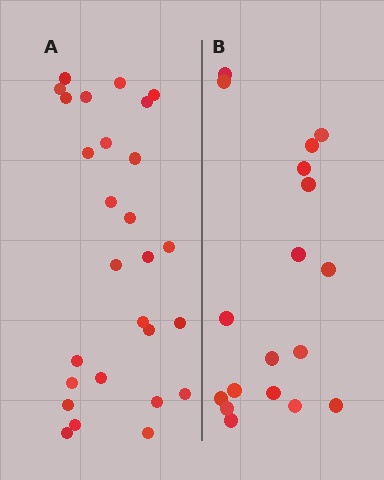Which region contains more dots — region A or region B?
Region A (the left region) has more dots.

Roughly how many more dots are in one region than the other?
Region A has roughly 8 or so more dots than region B.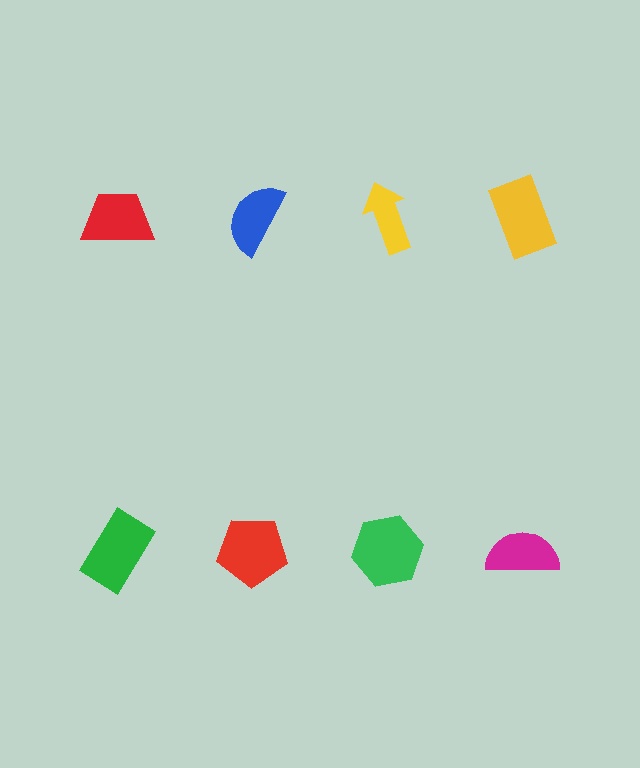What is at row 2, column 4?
A magenta semicircle.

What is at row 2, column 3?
A green hexagon.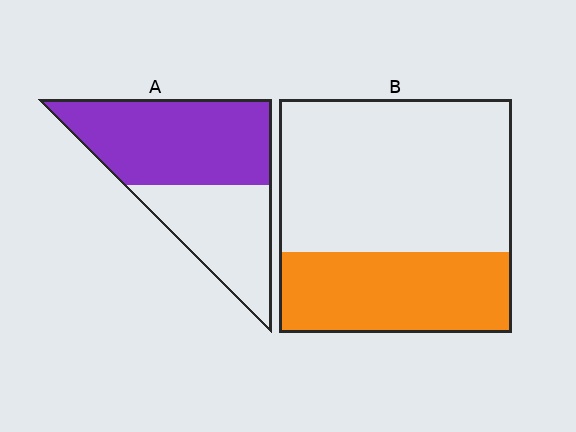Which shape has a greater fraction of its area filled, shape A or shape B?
Shape A.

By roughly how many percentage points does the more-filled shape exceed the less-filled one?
By roughly 25 percentage points (A over B).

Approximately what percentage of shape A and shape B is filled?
A is approximately 60% and B is approximately 35%.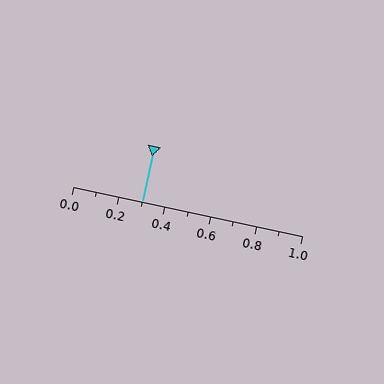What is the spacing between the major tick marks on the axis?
The major ticks are spaced 0.2 apart.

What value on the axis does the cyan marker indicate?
The marker indicates approximately 0.3.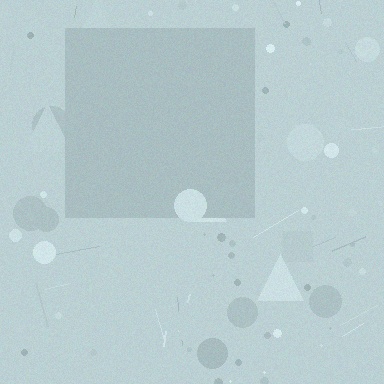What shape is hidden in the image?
A square is hidden in the image.